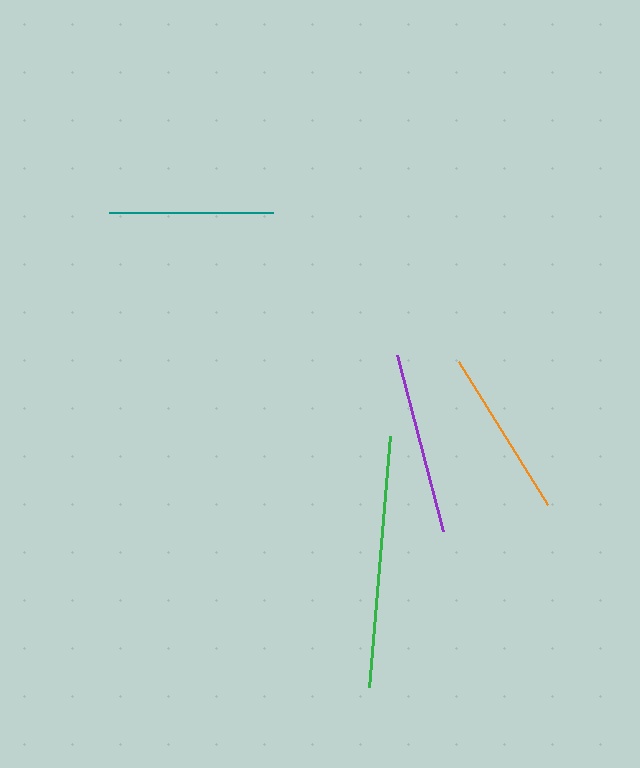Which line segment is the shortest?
The teal line is the shortest at approximately 164 pixels.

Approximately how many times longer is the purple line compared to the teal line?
The purple line is approximately 1.1 times the length of the teal line.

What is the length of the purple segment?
The purple segment is approximately 182 pixels long.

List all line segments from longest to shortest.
From longest to shortest: green, purple, orange, teal.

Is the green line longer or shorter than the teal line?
The green line is longer than the teal line.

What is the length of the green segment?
The green segment is approximately 252 pixels long.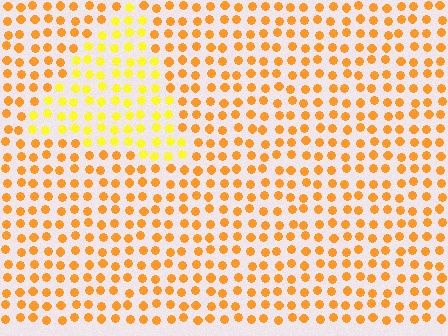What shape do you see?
I see a triangle.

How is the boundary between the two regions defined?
The boundary is defined purely by a slight shift in hue (about 28 degrees). Spacing, size, and orientation are identical on both sides.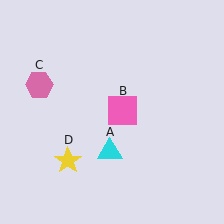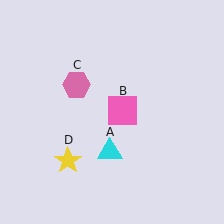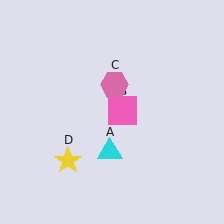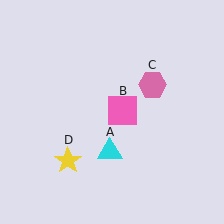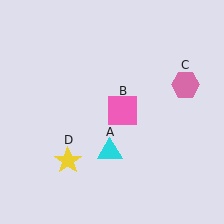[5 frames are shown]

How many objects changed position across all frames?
1 object changed position: pink hexagon (object C).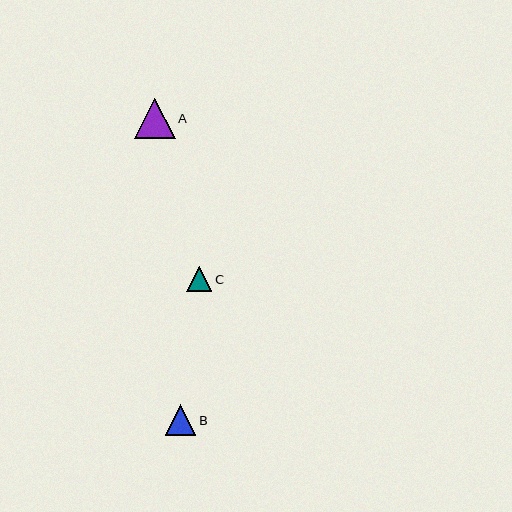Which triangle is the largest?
Triangle A is the largest with a size of approximately 40 pixels.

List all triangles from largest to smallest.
From largest to smallest: A, B, C.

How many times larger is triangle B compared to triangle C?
Triangle B is approximately 1.2 times the size of triangle C.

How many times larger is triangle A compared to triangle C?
Triangle A is approximately 1.6 times the size of triangle C.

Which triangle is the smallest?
Triangle C is the smallest with a size of approximately 25 pixels.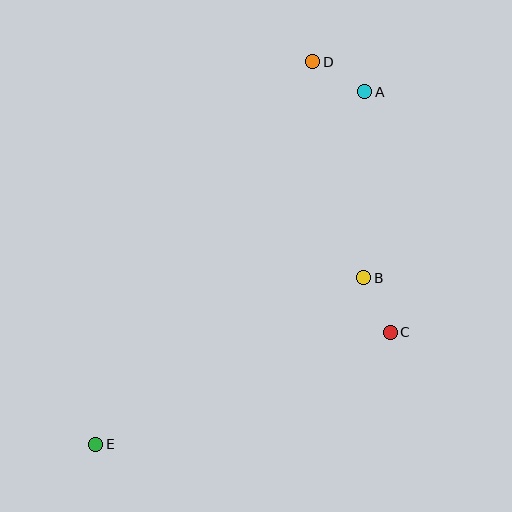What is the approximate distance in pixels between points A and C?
The distance between A and C is approximately 242 pixels.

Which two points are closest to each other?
Points A and D are closest to each other.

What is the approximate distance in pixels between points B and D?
The distance between B and D is approximately 222 pixels.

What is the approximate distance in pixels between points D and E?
The distance between D and E is approximately 440 pixels.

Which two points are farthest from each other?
Points A and E are farthest from each other.